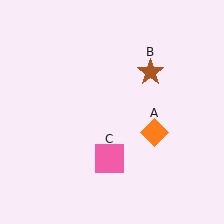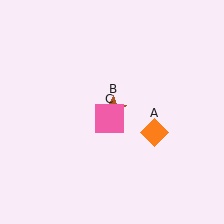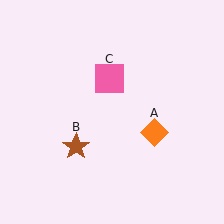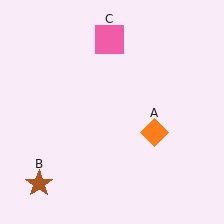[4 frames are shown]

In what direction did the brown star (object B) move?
The brown star (object B) moved down and to the left.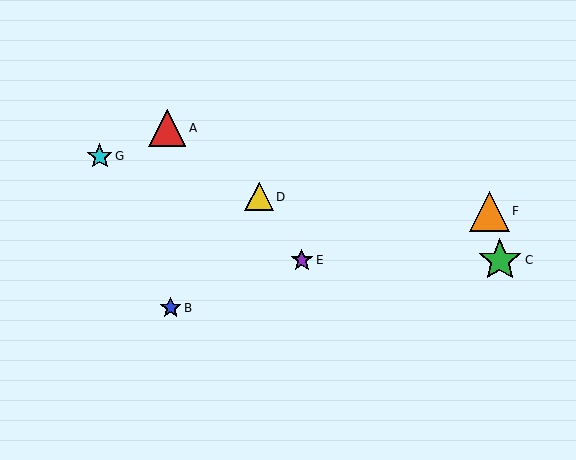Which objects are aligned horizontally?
Objects C, E are aligned horizontally.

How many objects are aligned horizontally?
2 objects (C, E) are aligned horizontally.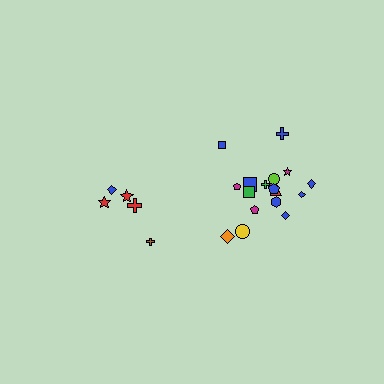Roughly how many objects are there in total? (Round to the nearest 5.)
Roughly 25 objects in total.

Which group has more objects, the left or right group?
The right group.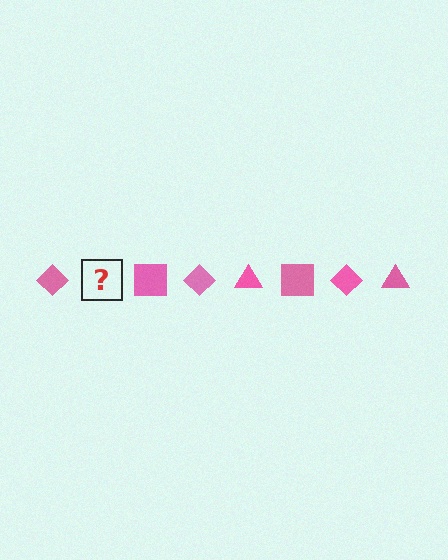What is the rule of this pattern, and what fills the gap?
The rule is that the pattern cycles through diamond, triangle, square shapes in pink. The gap should be filled with a pink triangle.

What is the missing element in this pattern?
The missing element is a pink triangle.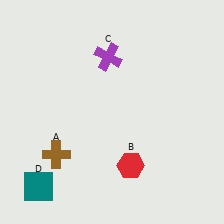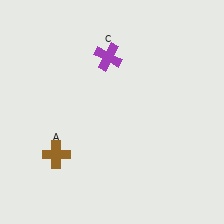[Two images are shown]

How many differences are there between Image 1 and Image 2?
There are 2 differences between the two images.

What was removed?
The teal square (D), the red hexagon (B) were removed in Image 2.